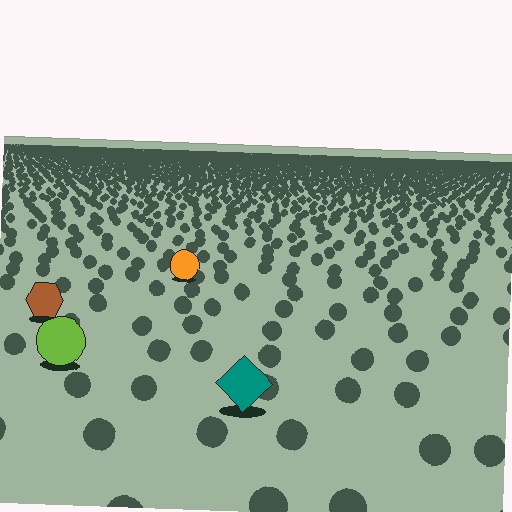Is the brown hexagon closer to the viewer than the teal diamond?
No. The teal diamond is closer — you can tell from the texture gradient: the ground texture is coarser near it.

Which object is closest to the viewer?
The teal diamond is closest. The texture marks near it are larger and more spread out.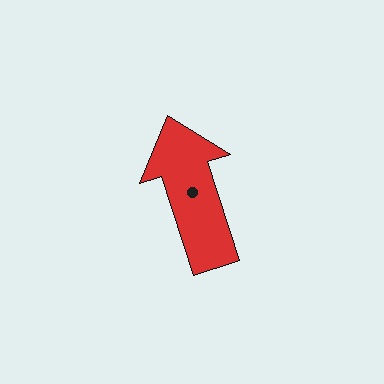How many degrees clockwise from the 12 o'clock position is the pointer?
Approximately 342 degrees.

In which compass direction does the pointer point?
North.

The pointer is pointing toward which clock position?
Roughly 11 o'clock.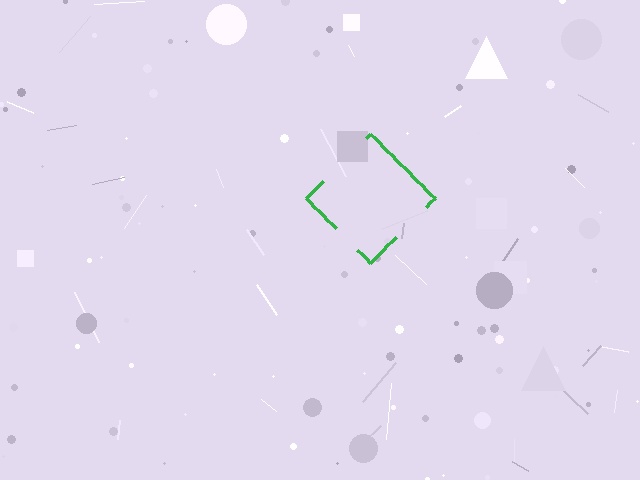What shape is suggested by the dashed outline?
The dashed outline suggests a diamond.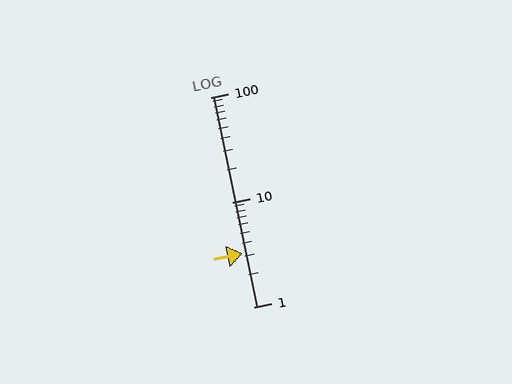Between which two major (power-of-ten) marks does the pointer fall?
The pointer is between 1 and 10.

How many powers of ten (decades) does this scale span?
The scale spans 2 decades, from 1 to 100.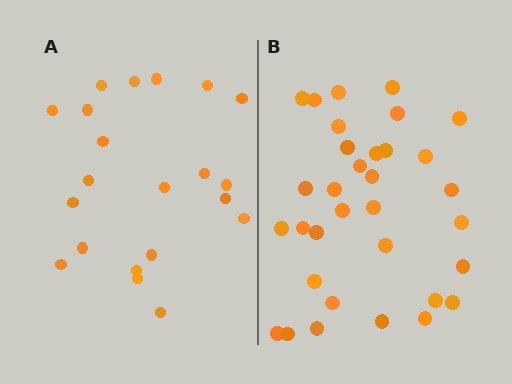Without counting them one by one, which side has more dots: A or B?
Region B (the right region) has more dots.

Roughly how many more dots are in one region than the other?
Region B has roughly 12 or so more dots than region A.